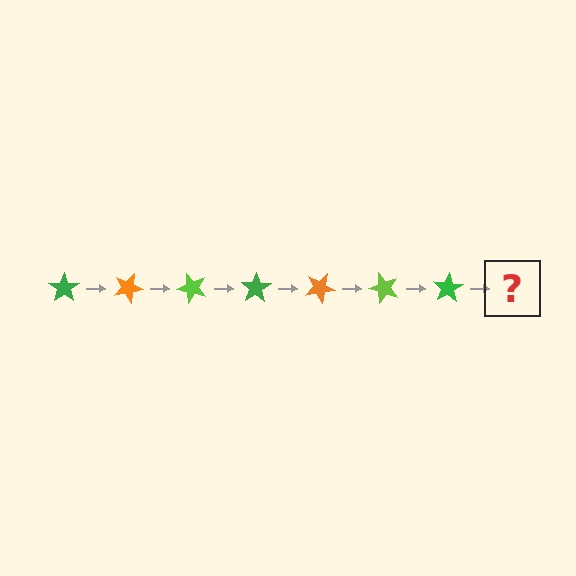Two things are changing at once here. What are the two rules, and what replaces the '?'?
The two rules are that it rotates 25 degrees each step and the color cycles through green, orange, and lime. The '?' should be an orange star, rotated 175 degrees from the start.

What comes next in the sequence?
The next element should be an orange star, rotated 175 degrees from the start.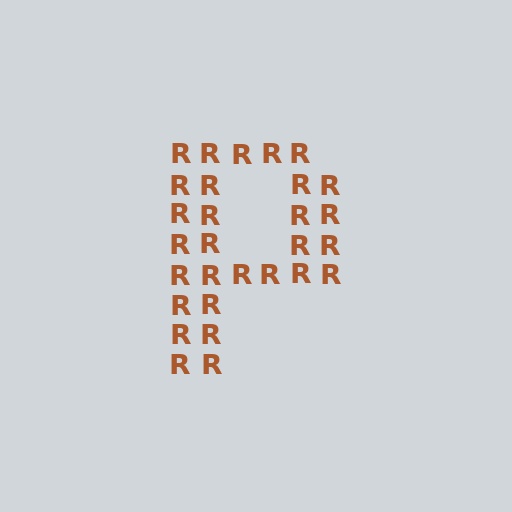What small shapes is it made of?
It is made of small letter R's.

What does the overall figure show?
The overall figure shows the letter P.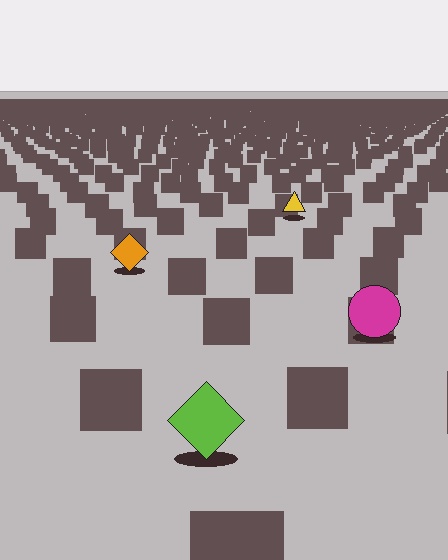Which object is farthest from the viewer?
The yellow triangle is farthest from the viewer. It appears smaller and the ground texture around it is denser.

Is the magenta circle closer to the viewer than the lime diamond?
No. The lime diamond is closer — you can tell from the texture gradient: the ground texture is coarser near it.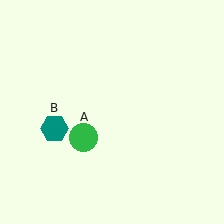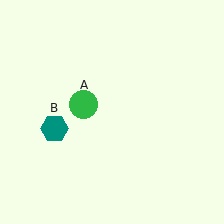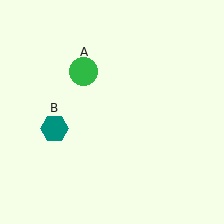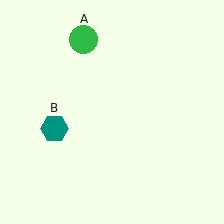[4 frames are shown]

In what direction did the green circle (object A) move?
The green circle (object A) moved up.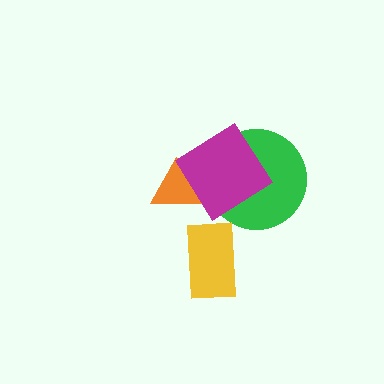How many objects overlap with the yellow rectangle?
0 objects overlap with the yellow rectangle.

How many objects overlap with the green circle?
1 object overlaps with the green circle.